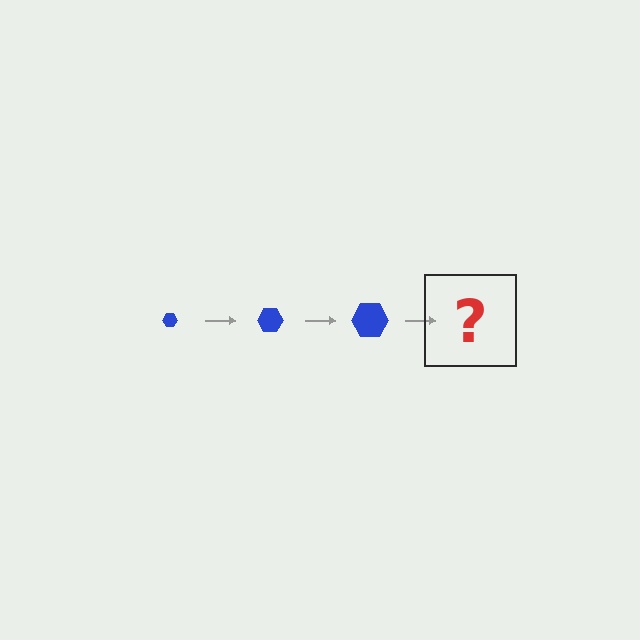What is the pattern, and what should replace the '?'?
The pattern is that the hexagon gets progressively larger each step. The '?' should be a blue hexagon, larger than the previous one.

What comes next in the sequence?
The next element should be a blue hexagon, larger than the previous one.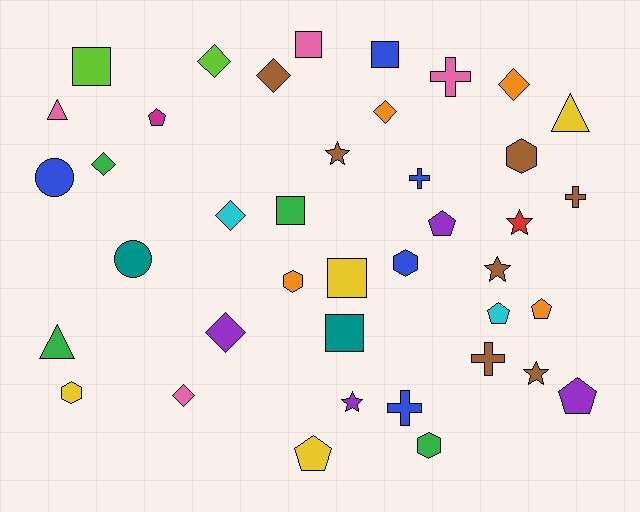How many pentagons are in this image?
There are 6 pentagons.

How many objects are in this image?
There are 40 objects.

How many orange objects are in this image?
There are 4 orange objects.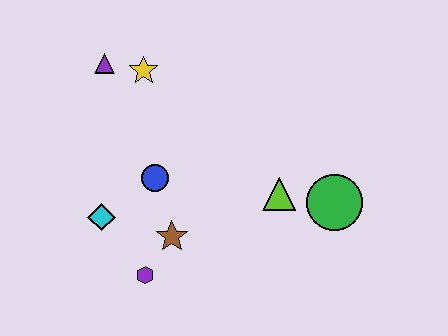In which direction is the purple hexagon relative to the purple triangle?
The purple hexagon is below the purple triangle.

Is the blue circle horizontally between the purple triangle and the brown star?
Yes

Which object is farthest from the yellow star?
The green circle is farthest from the yellow star.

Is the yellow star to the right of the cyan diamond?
Yes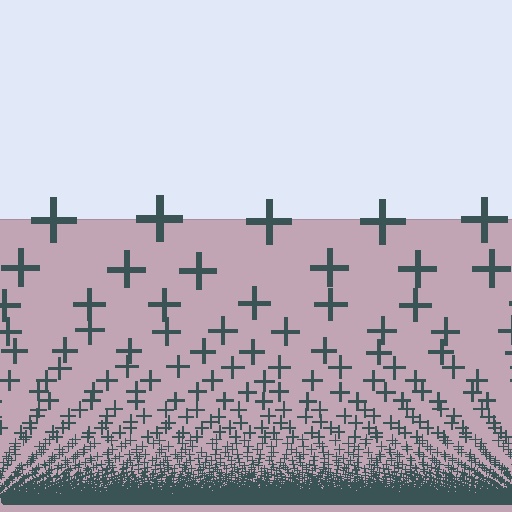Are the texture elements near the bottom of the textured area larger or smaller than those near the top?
Smaller. The gradient is inverted — elements near the bottom are smaller and denser.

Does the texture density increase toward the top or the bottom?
Density increases toward the bottom.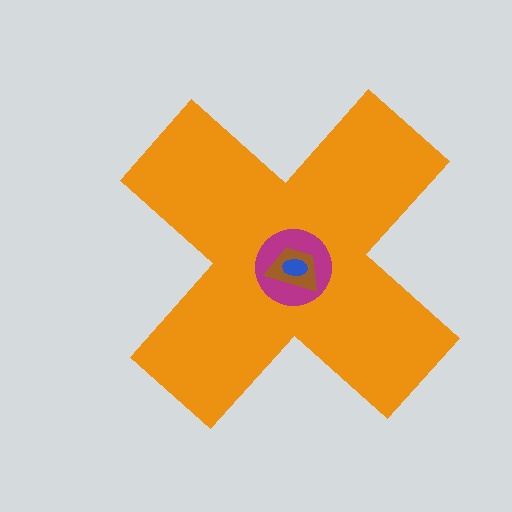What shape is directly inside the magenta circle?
The brown trapezoid.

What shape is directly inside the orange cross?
The magenta circle.